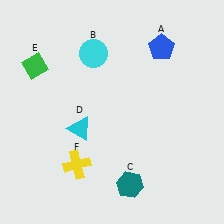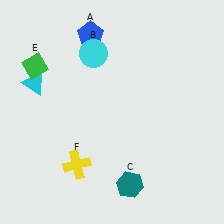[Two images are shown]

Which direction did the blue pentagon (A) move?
The blue pentagon (A) moved left.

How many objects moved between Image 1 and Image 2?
2 objects moved between the two images.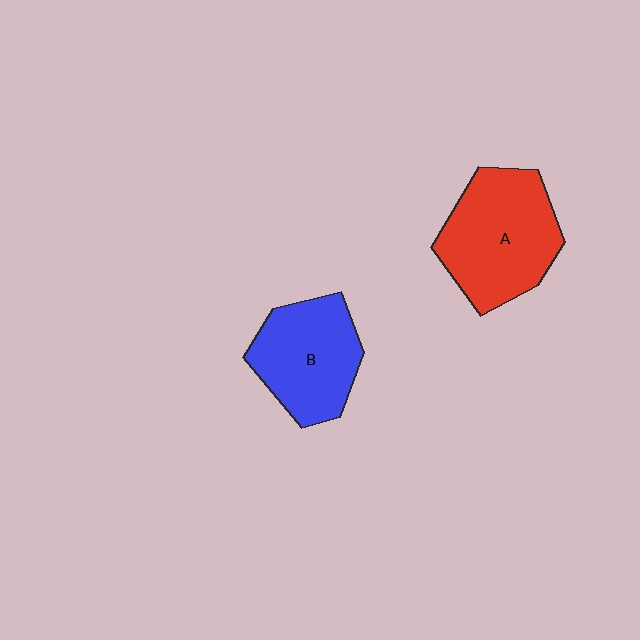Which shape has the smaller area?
Shape B (blue).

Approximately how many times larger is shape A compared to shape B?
Approximately 1.2 times.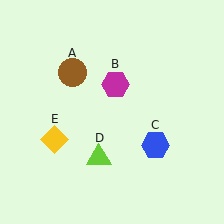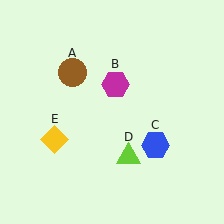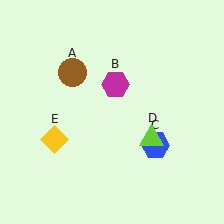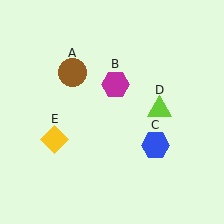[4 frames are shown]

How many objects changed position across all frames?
1 object changed position: lime triangle (object D).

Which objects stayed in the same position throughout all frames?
Brown circle (object A) and magenta hexagon (object B) and blue hexagon (object C) and yellow diamond (object E) remained stationary.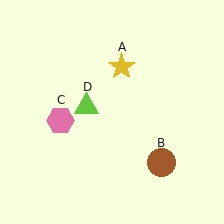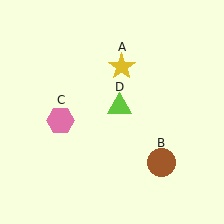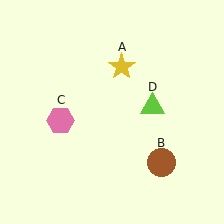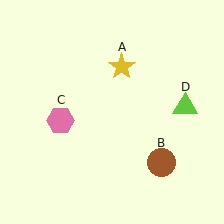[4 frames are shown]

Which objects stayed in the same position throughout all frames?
Yellow star (object A) and brown circle (object B) and pink hexagon (object C) remained stationary.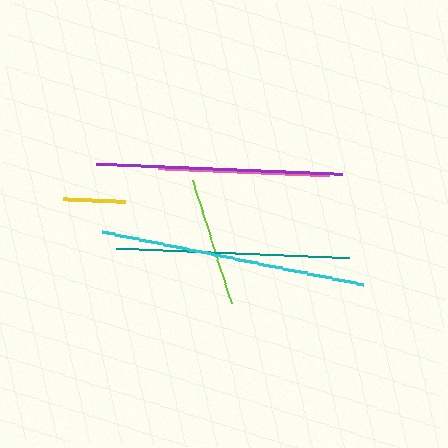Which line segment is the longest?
The cyan line is the longest at approximately 266 pixels.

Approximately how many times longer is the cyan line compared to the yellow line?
The cyan line is approximately 4.3 times the length of the yellow line.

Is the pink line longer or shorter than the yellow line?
The pink line is longer than the yellow line.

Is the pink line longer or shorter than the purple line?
The purple line is longer than the pink line.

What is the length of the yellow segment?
The yellow segment is approximately 63 pixels long.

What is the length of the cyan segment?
The cyan segment is approximately 266 pixels long.